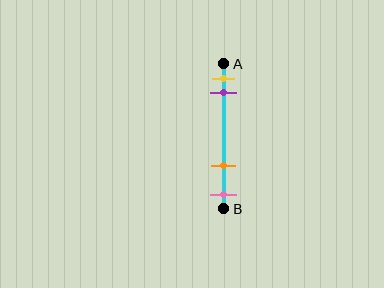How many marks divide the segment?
There are 4 marks dividing the segment.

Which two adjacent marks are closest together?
The yellow and purple marks are the closest adjacent pair.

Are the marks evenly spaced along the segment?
No, the marks are not evenly spaced.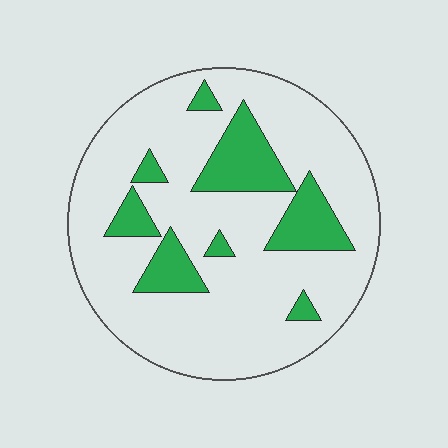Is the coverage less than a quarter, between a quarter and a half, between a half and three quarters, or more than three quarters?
Less than a quarter.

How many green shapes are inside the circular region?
8.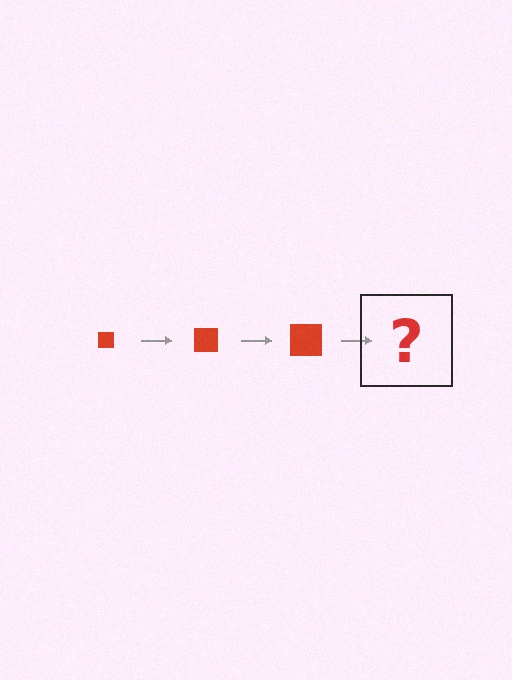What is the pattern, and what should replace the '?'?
The pattern is that the square gets progressively larger each step. The '?' should be a red square, larger than the previous one.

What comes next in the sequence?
The next element should be a red square, larger than the previous one.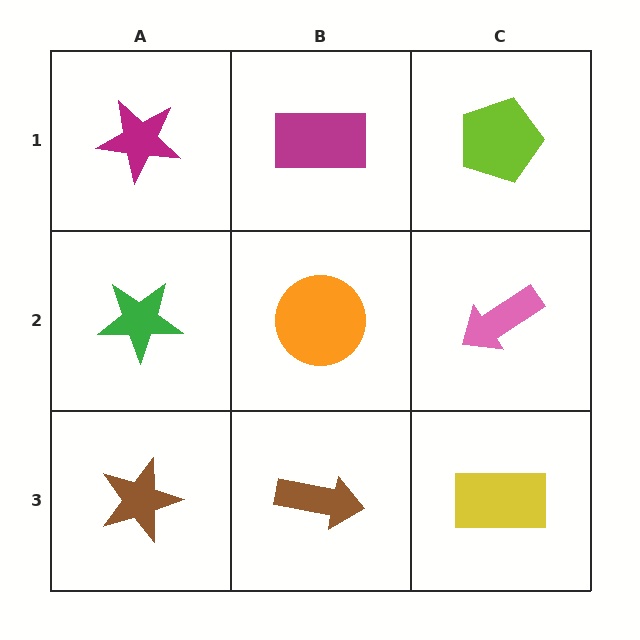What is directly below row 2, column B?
A brown arrow.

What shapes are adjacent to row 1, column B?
An orange circle (row 2, column B), a magenta star (row 1, column A), a lime pentagon (row 1, column C).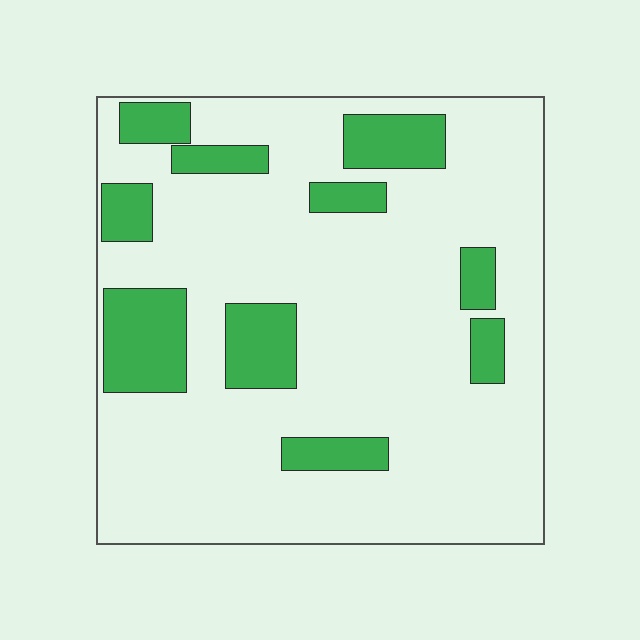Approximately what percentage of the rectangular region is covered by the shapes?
Approximately 20%.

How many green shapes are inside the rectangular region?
10.